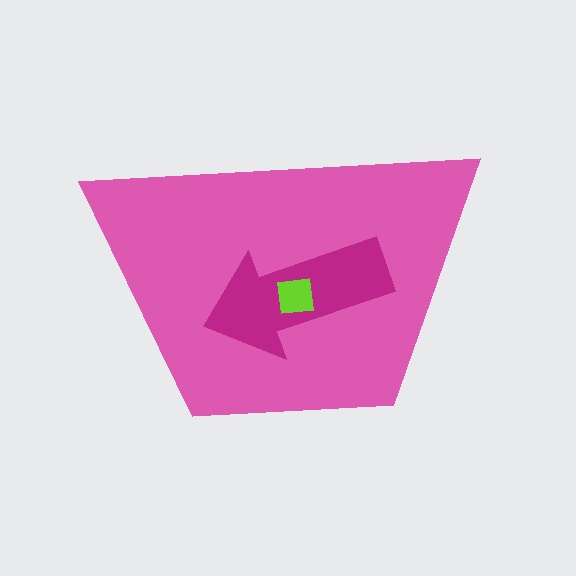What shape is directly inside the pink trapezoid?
The magenta arrow.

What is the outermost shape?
The pink trapezoid.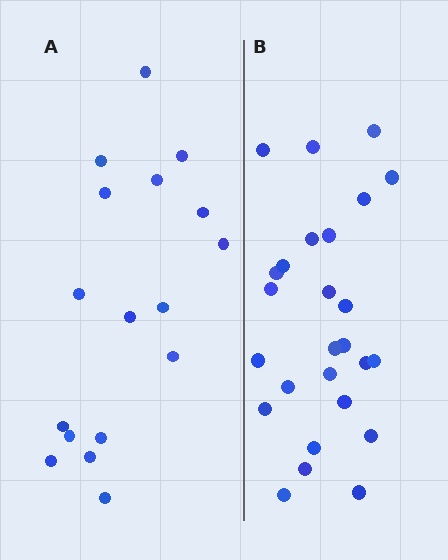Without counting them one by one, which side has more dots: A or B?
Region B (the right region) has more dots.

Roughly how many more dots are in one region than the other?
Region B has roughly 8 or so more dots than region A.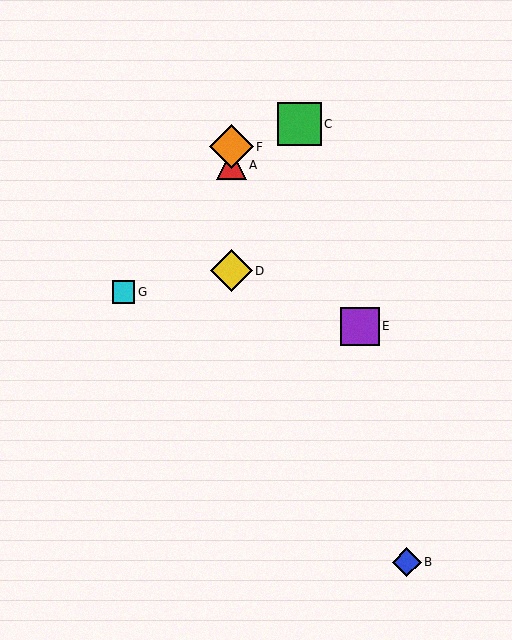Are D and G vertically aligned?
No, D is at x≈231 and G is at x≈123.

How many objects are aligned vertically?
3 objects (A, D, F) are aligned vertically.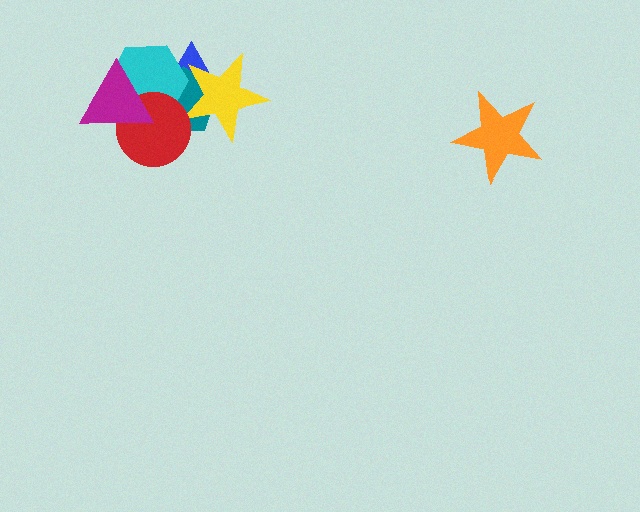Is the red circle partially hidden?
Yes, it is partially covered by another shape.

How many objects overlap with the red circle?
3 objects overlap with the red circle.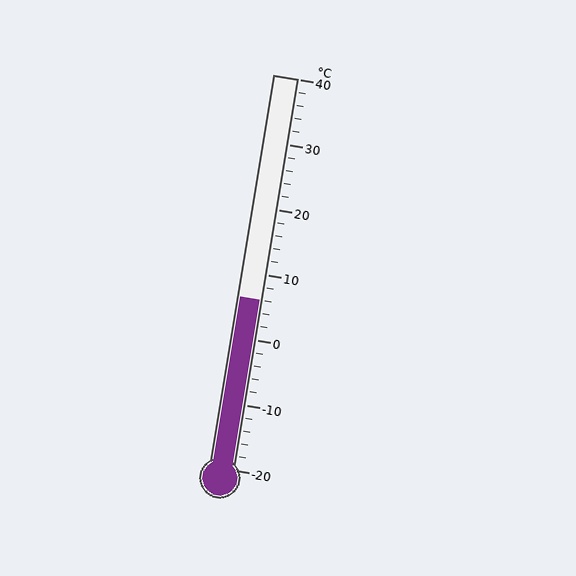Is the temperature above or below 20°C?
The temperature is below 20°C.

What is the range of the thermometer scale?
The thermometer scale ranges from -20°C to 40°C.